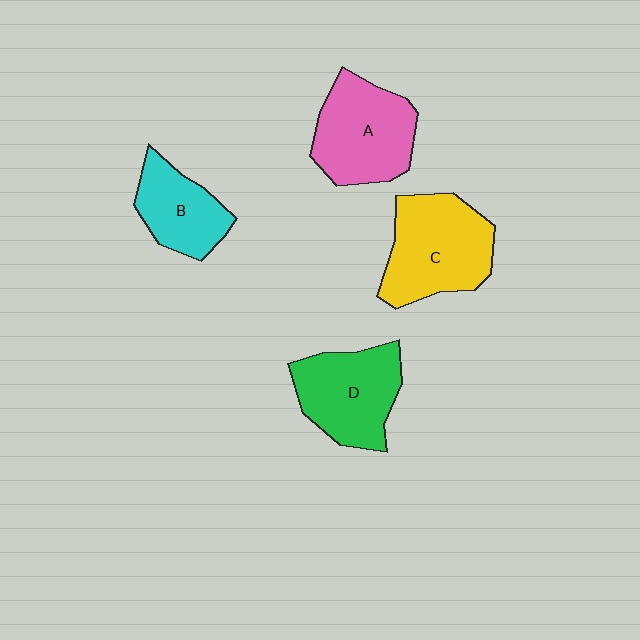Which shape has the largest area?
Shape C (yellow).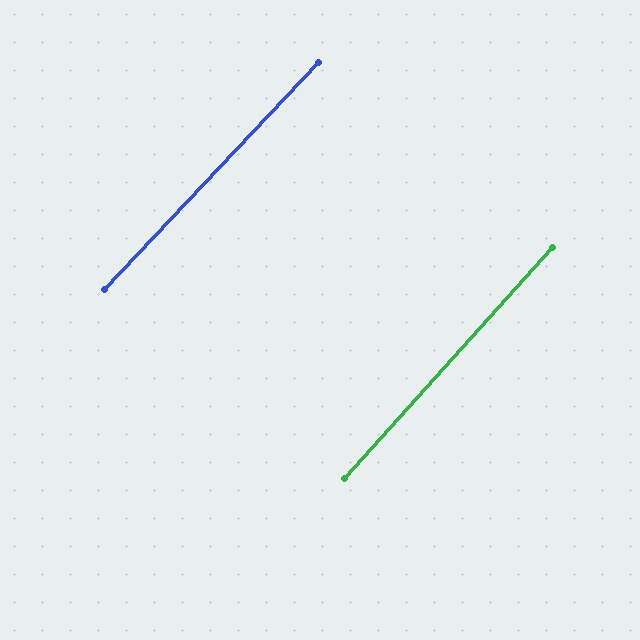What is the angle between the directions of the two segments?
Approximately 1 degree.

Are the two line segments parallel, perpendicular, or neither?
Parallel — their directions differ by only 1.3°.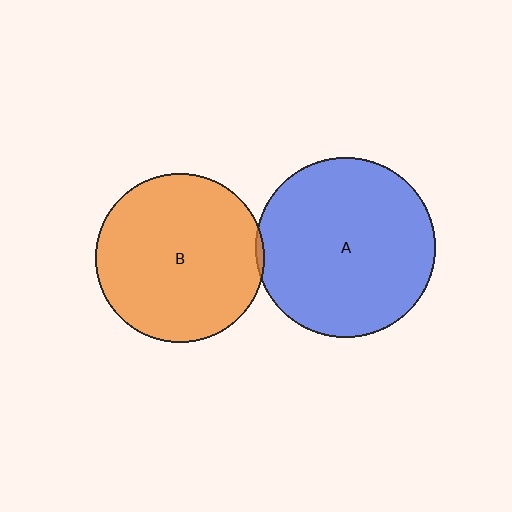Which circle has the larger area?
Circle A (blue).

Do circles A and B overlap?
Yes.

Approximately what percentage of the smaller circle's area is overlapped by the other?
Approximately 5%.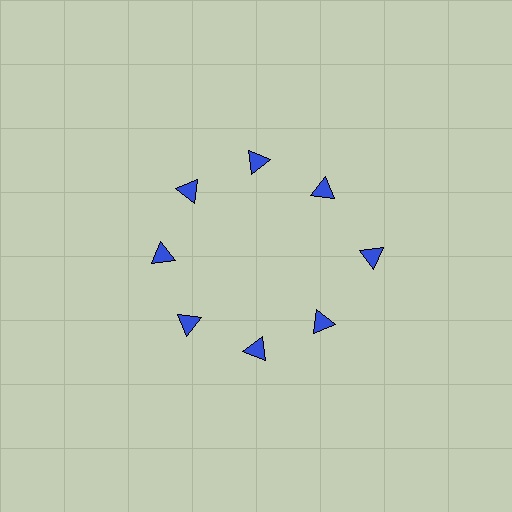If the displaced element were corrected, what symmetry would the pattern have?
It would have 8-fold rotational symmetry — the pattern would map onto itself every 45 degrees.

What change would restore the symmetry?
The symmetry would be restored by moving it inward, back onto the ring so that all 8 triangles sit at equal angles and equal distance from the center.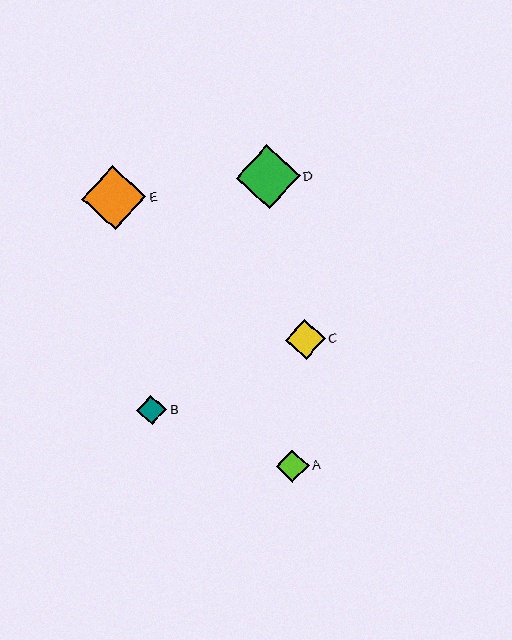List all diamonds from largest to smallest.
From largest to smallest: E, D, C, A, B.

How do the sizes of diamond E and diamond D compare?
Diamond E and diamond D are approximately the same size.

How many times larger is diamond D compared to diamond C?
Diamond D is approximately 1.6 times the size of diamond C.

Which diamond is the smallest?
Diamond B is the smallest with a size of approximately 30 pixels.